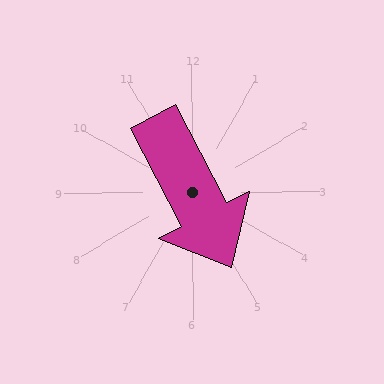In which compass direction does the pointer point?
Southeast.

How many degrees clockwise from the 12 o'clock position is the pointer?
Approximately 153 degrees.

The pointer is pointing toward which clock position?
Roughly 5 o'clock.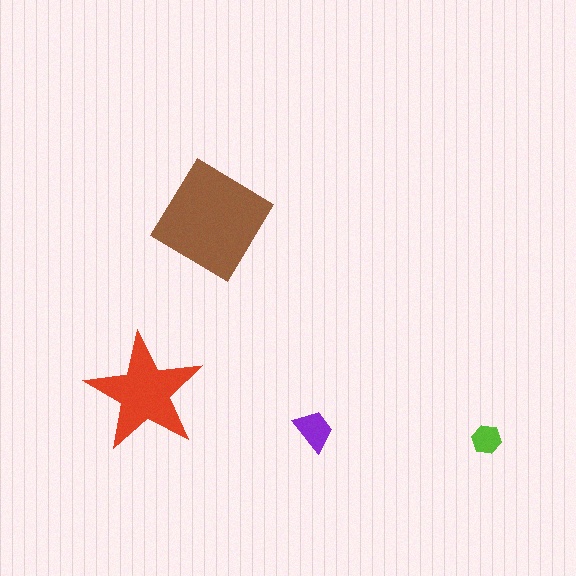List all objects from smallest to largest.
The lime hexagon, the purple trapezoid, the red star, the brown diamond.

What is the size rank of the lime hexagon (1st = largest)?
4th.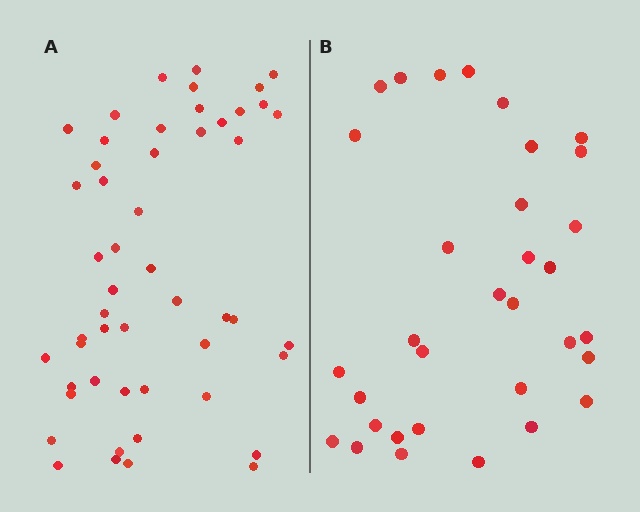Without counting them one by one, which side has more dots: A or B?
Region A (the left region) has more dots.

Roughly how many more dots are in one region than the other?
Region A has approximately 20 more dots than region B.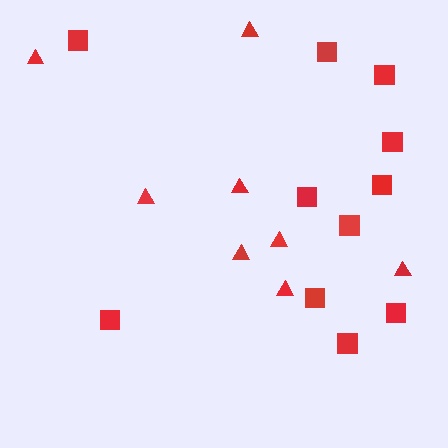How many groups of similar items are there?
There are 2 groups: one group of squares (11) and one group of triangles (8).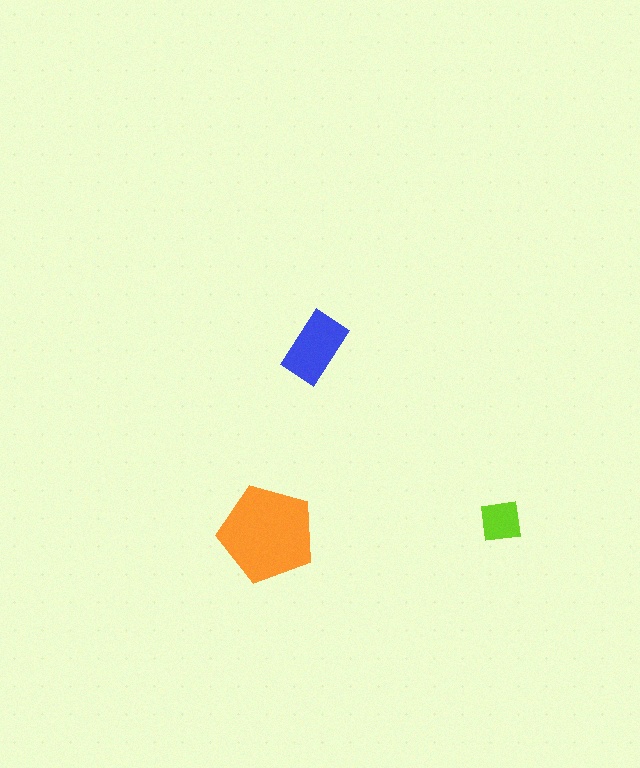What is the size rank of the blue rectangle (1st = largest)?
2nd.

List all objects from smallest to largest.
The lime square, the blue rectangle, the orange pentagon.